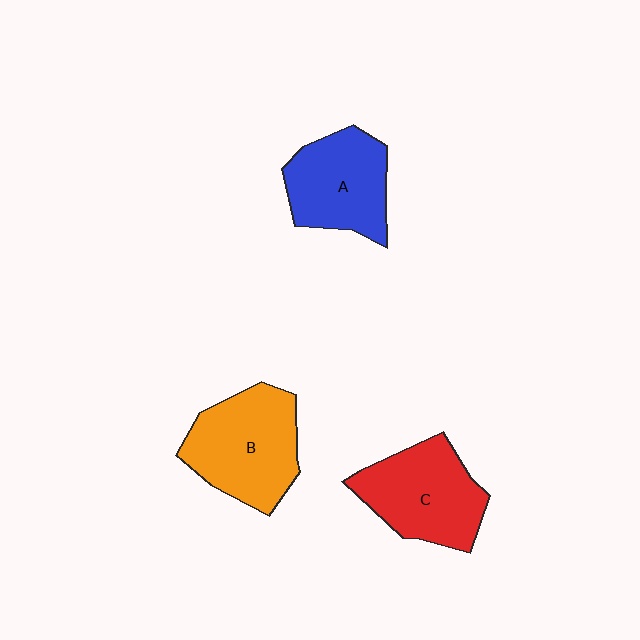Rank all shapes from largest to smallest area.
From largest to smallest: B (orange), C (red), A (blue).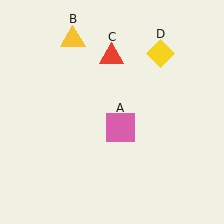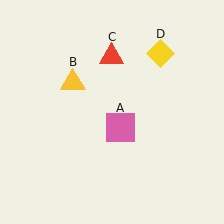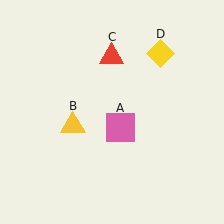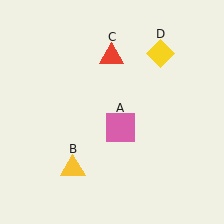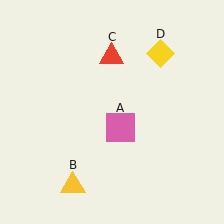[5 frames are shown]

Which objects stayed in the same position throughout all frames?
Pink square (object A) and red triangle (object C) and yellow diamond (object D) remained stationary.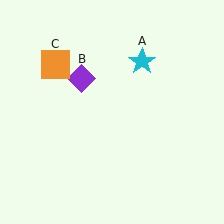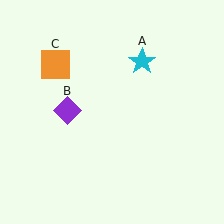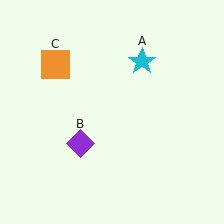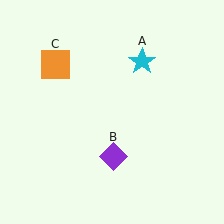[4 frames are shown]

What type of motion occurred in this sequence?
The purple diamond (object B) rotated counterclockwise around the center of the scene.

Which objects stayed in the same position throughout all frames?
Cyan star (object A) and orange square (object C) remained stationary.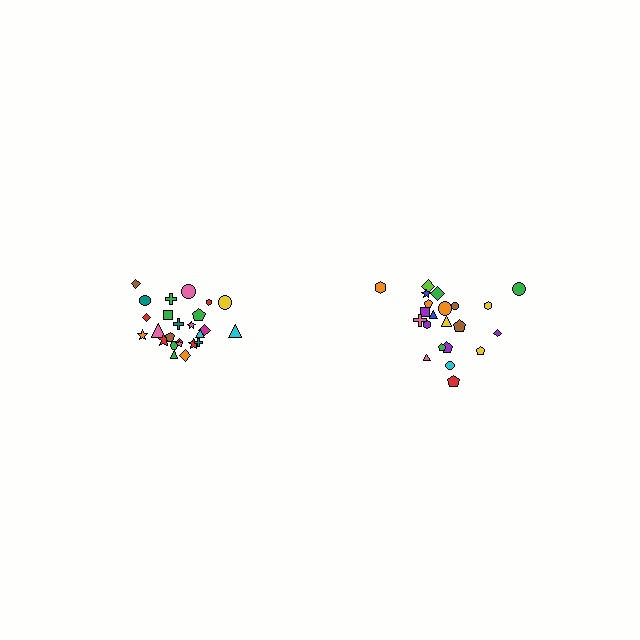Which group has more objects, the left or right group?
The left group.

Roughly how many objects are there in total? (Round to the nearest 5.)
Roughly 45 objects in total.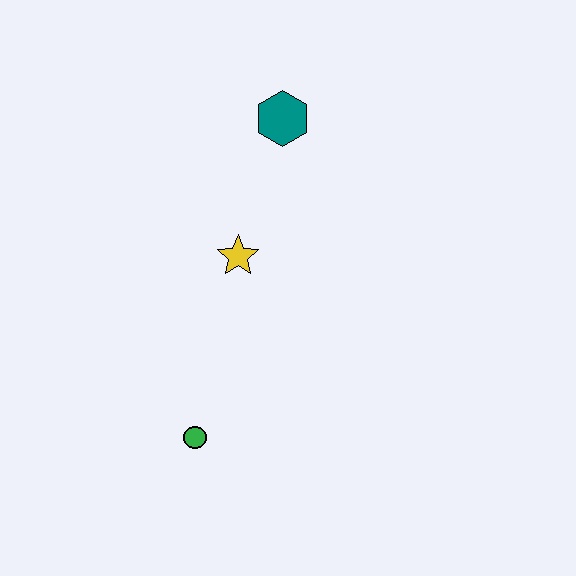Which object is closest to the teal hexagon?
The yellow star is closest to the teal hexagon.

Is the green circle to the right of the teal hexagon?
No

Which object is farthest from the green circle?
The teal hexagon is farthest from the green circle.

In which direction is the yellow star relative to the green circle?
The yellow star is above the green circle.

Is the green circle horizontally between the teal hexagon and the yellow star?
No